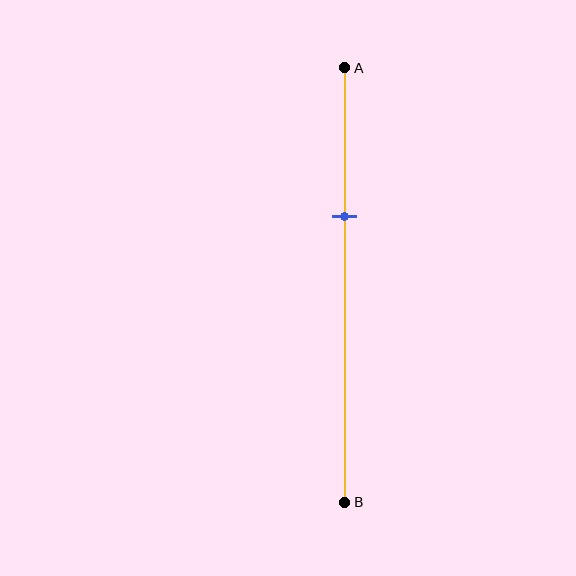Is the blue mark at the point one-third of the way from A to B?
Yes, the mark is approximately at the one-third point.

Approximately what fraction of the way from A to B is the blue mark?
The blue mark is approximately 35% of the way from A to B.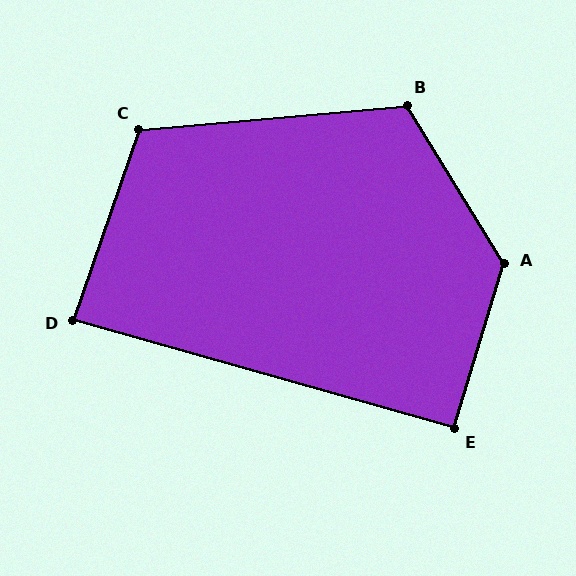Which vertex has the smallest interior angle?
D, at approximately 87 degrees.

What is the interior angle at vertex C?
Approximately 114 degrees (obtuse).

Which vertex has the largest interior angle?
A, at approximately 132 degrees.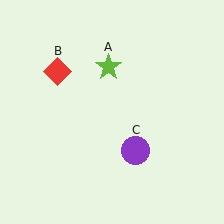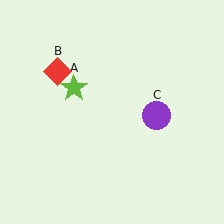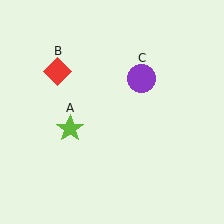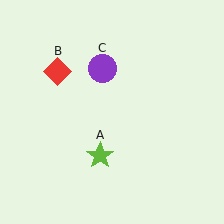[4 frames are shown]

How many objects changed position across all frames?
2 objects changed position: lime star (object A), purple circle (object C).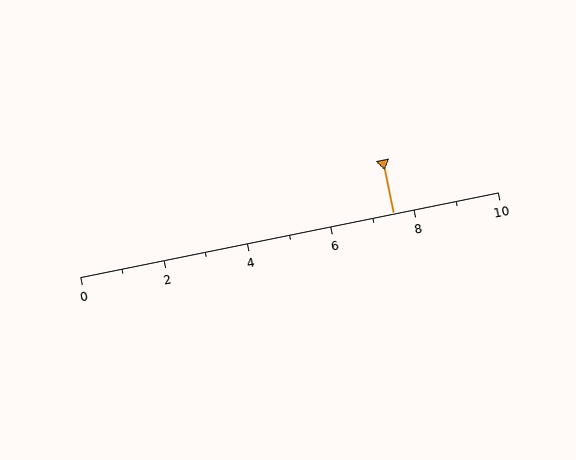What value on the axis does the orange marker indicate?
The marker indicates approximately 7.5.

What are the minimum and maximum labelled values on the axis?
The axis runs from 0 to 10.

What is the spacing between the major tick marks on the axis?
The major ticks are spaced 2 apart.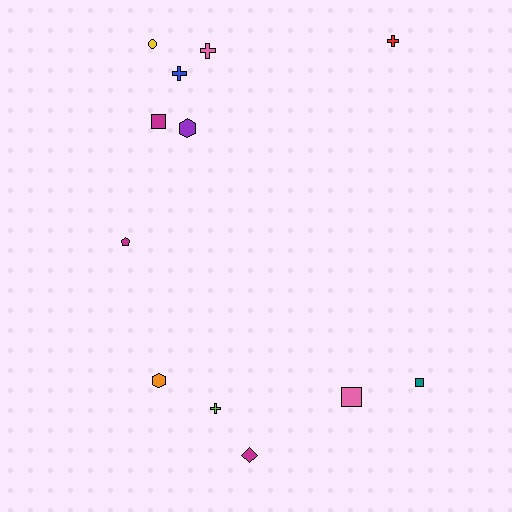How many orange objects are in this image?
There is 1 orange object.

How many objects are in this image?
There are 12 objects.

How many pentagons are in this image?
There is 1 pentagon.